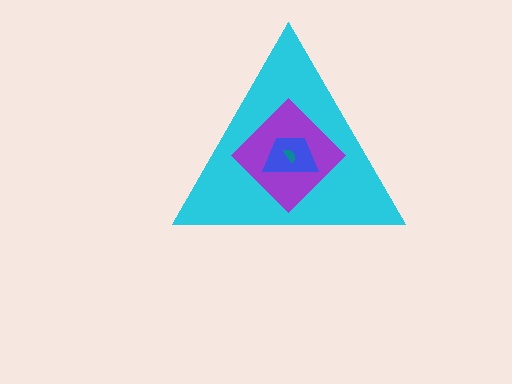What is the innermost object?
The teal semicircle.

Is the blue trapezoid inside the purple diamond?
Yes.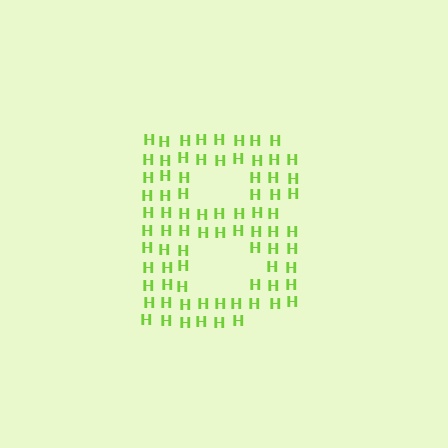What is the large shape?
The large shape is the letter B.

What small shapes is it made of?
It is made of small letter H's.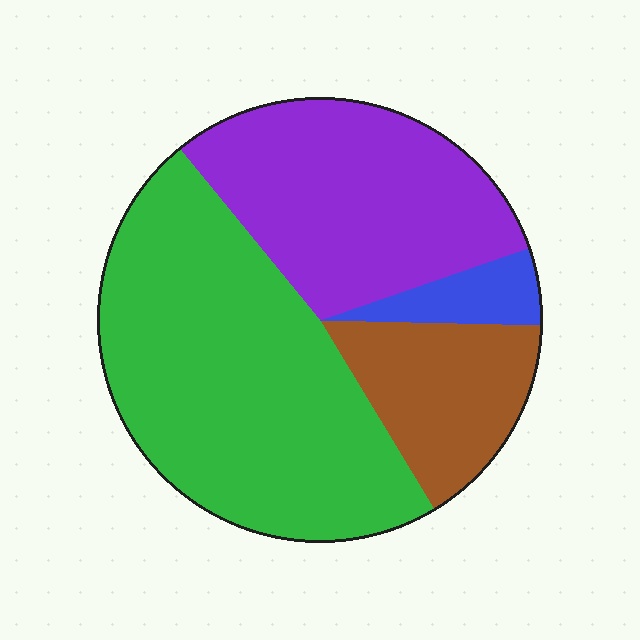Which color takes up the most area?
Green, at roughly 50%.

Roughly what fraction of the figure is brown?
Brown takes up less than a sixth of the figure.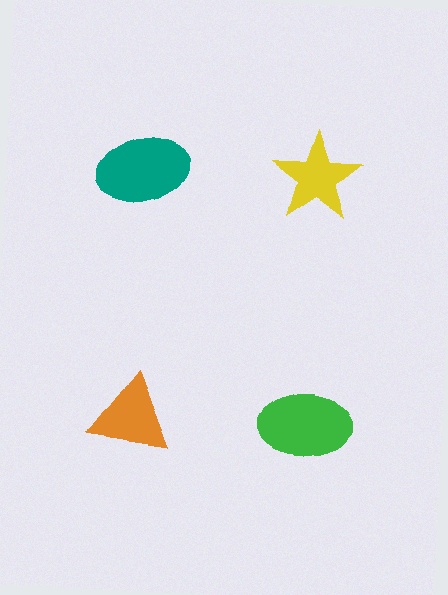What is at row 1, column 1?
A teal ellipse.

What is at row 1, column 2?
A yellow star.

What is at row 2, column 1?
An orange triangle.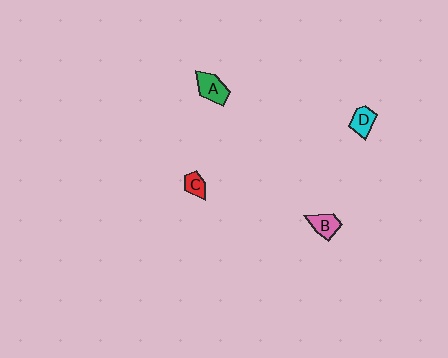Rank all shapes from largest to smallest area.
From largest to smallest: A (green), B (pink), D (cyan), C (red).